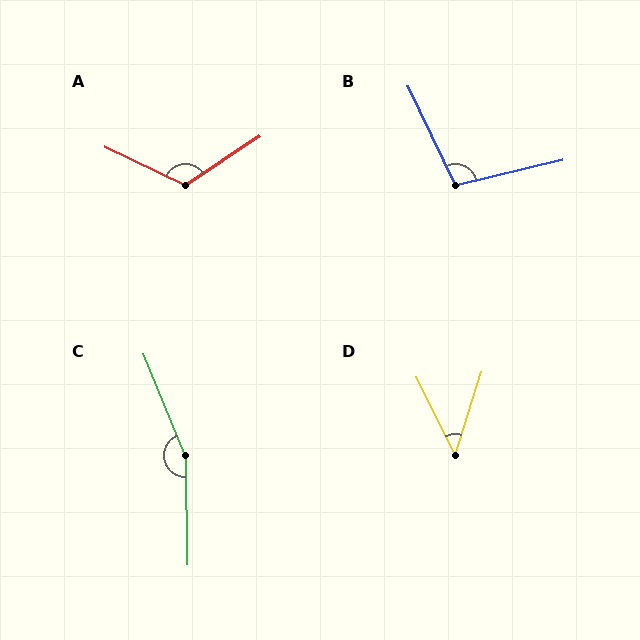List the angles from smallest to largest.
D (44°), B (102°), A (121°), C (159°).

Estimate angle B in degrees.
Approximately 102 degrees.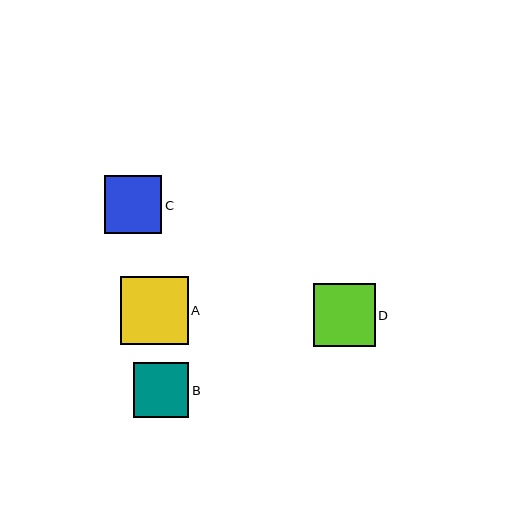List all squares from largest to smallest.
From largest to smallest: A, D, C, B.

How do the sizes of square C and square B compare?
Square C and square B are approximately the same size.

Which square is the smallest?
Square B is the smallest with a size of approximately 55 pixels.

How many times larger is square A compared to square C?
Square A is approximately 1.2 times the size of square C.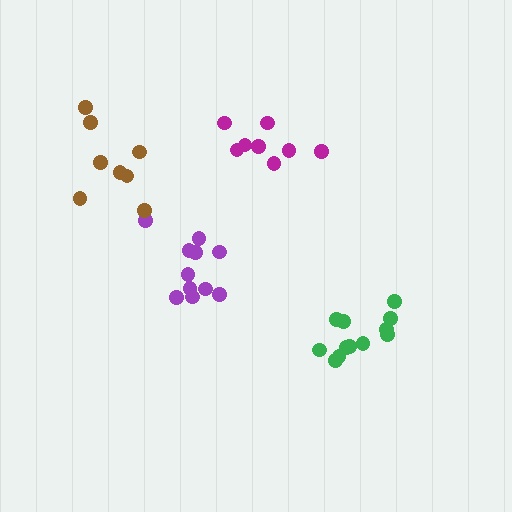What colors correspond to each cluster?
The clusters are colored: purple, brown, green, magenta.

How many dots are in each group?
Group 1: 11 dots, Group 2: 8 dots, Group 3: 12 dots, Group 4: 8 dots (39 total).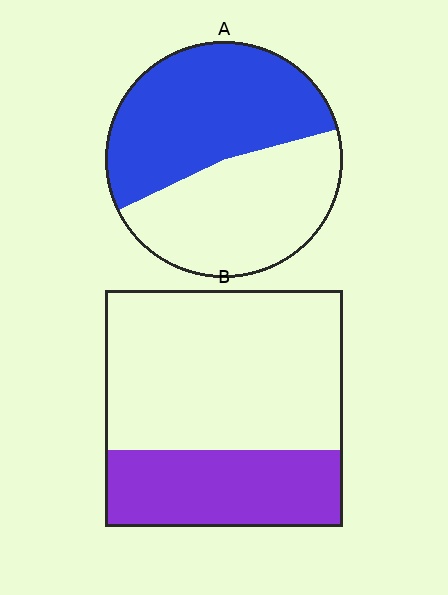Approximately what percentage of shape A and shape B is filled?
A is approximately 55% and B is approximately 30%.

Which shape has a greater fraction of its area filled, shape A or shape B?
Shape A.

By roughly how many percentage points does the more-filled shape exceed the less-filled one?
By roughly 20 percentage points (A over B).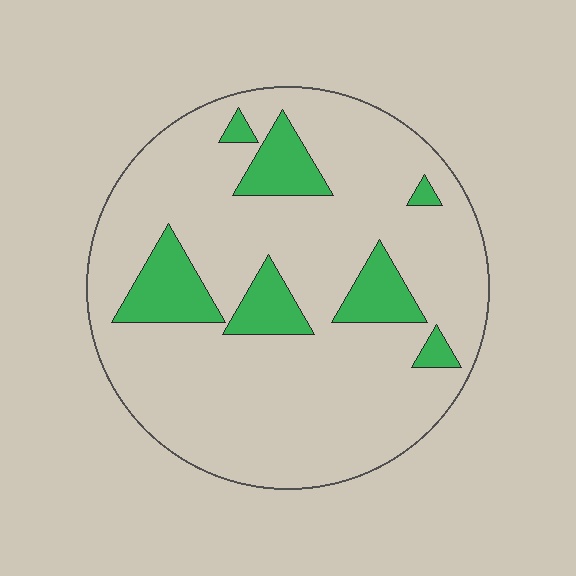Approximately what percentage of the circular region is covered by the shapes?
Approximately 15%.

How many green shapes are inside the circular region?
7.